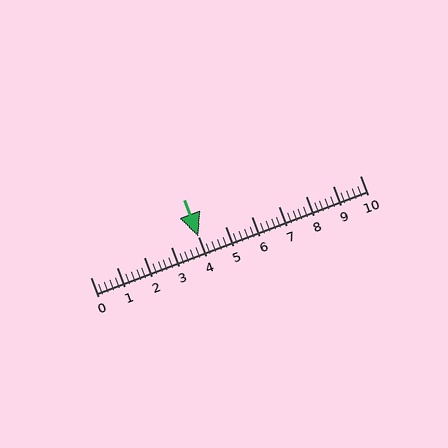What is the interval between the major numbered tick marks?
The major tick marks are spaced 1 units apart.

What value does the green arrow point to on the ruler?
The green arrow points to approximately 4.0.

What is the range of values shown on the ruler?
The ruler shows values from 0 to 10.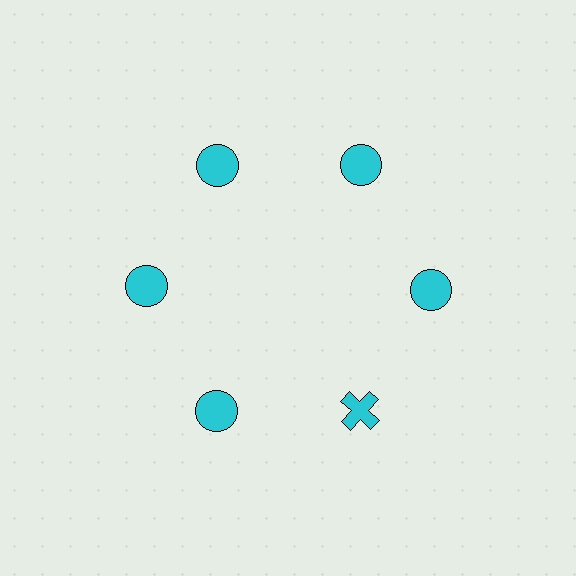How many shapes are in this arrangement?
There are 6 shapes arranged in a ring pattern.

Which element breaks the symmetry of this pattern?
The cyan cross at roughly the 5 o'clock position breaks the symmetry. All other shapes are cyan circles.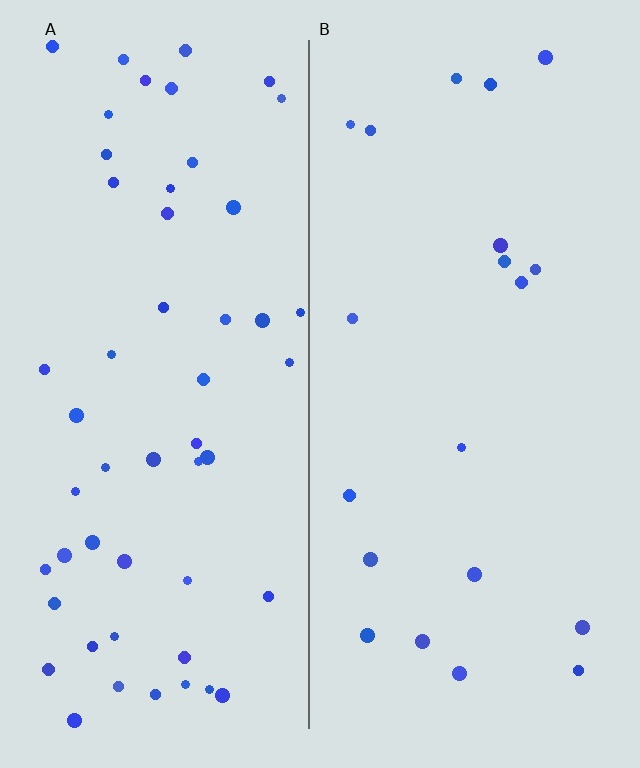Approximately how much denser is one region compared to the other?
Approximately 2.6× — region A over region B.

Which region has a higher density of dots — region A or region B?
A (the left).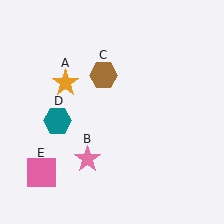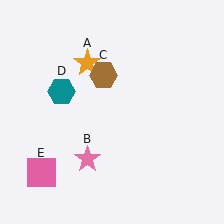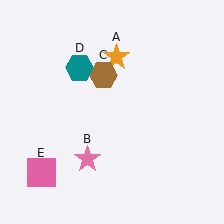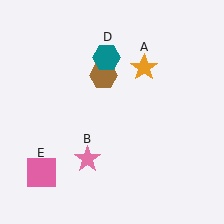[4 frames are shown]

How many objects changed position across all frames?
2 objects changed position: orange star (object A), teal hexagon (object D).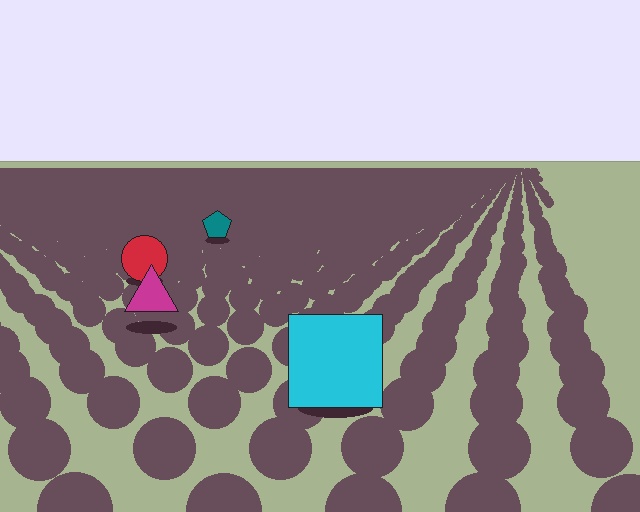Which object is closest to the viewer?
The cyan square is closest. The texture marks near it are larger and more spread out.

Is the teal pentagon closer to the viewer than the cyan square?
No. The cyan square is closer — you can tell from the texture gradient: the ground texture is coarser near it.